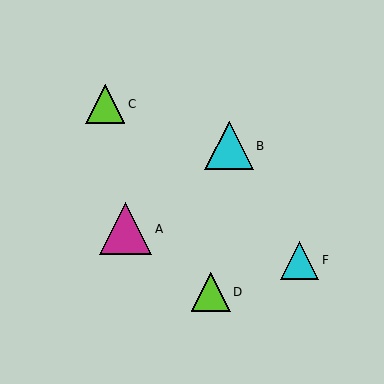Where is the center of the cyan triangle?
The center of the cyan triangle is at (229, 146).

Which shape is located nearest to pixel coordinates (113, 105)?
The lime triangle (labeled C) at (105, 104) is nearest to that location.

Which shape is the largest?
The magenta triangle (labeled A) is the largest.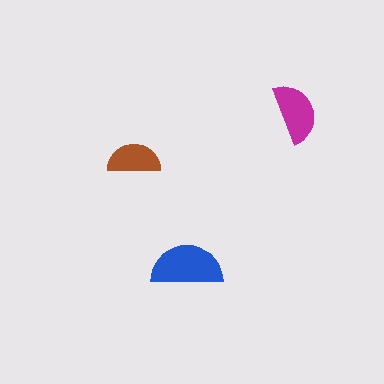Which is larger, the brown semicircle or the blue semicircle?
The blue one.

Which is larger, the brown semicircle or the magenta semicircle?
The magenta one.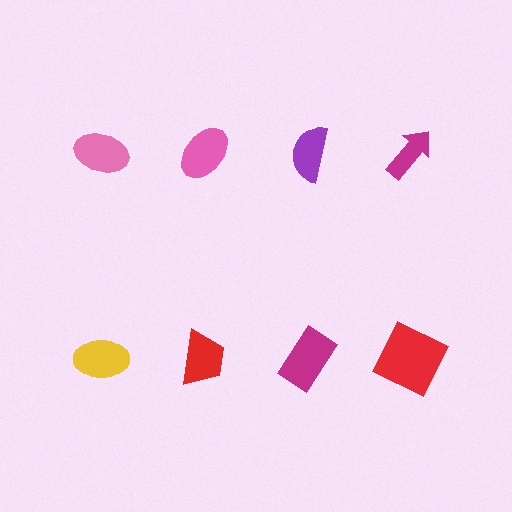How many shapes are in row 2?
4 shapes.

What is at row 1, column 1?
A pink ellipse.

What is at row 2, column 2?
A red trapezoid.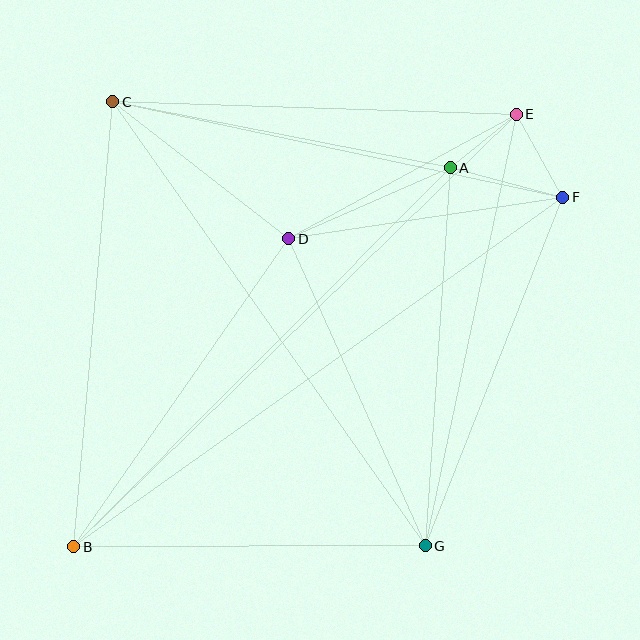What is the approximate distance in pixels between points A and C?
The distance between A and C is approximately 344 pixels.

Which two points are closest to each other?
Points A and E are closest to each other.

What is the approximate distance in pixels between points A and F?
The distance between A and F is approximately 116 pixels.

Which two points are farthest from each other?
Points B and E are farthest from each other.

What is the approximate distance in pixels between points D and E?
The distance between D and E is approximately 259 pixels.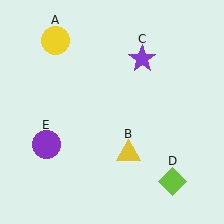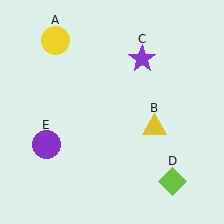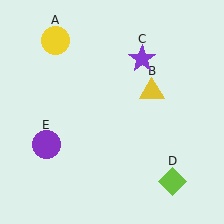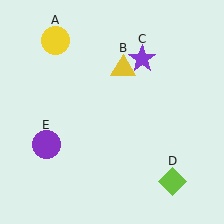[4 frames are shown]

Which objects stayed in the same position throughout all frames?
Yellow circle (object A) and purple star (object C) and lime diamond (object D) and purple circle (object E) remained stationary.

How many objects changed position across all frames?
1 object changed position: yellow triangle (object B).